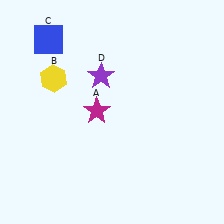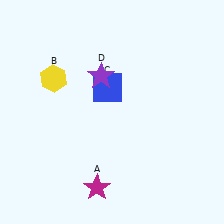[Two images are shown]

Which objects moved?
The objects that moved are: the magenta star (A), the blue square (C).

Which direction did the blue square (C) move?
The blue square (C) moved right.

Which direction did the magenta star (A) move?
The magenta star (A) moved down.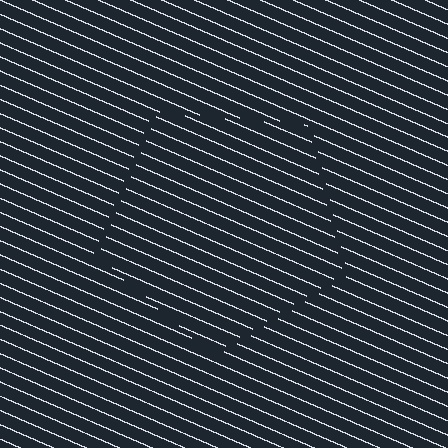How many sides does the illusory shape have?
5 sides — the line-ends trace a pentagon.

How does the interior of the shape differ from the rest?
The interior of the shape contains the same grating, shifted by half a period — the contour is defined by the phase discontinuity where line-ends from the inner and outer gratings abut.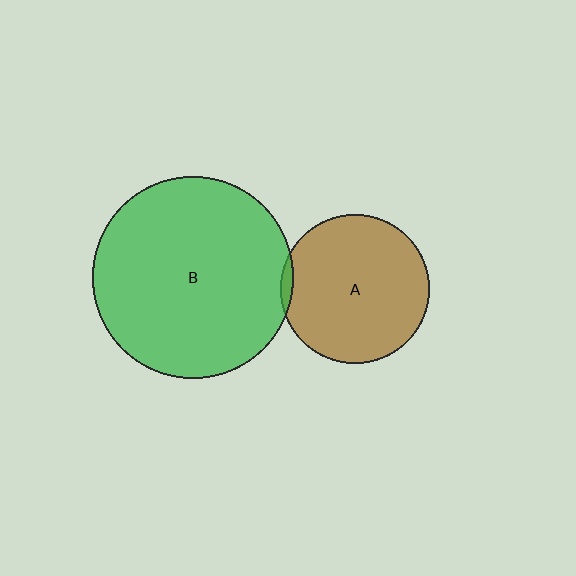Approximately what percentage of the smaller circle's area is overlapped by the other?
Approximately 5%.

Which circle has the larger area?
Circle B (green).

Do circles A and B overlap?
Yes.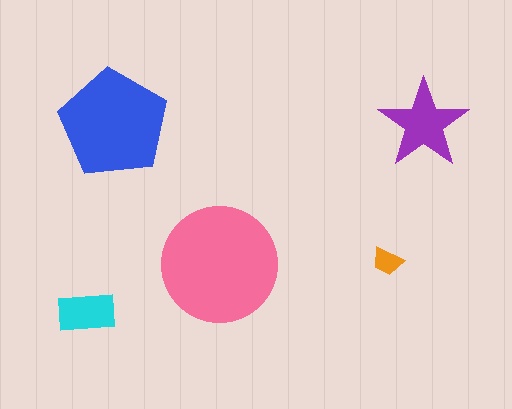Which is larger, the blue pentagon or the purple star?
The blue pentagon.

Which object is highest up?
The blue pentagon is topmost.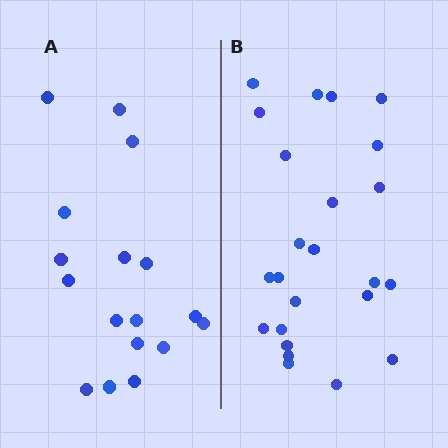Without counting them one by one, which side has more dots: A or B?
Region B (the right region) has more dots.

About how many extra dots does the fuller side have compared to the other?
Region B has roughly 8 or so more dots than region A.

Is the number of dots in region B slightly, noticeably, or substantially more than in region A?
Region B has noticeably more, but not dramatically so. The ratio is roughly 1.4 to 1.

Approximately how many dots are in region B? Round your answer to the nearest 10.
About 20 dots. (The exact count is 24, which rounds to 20.)